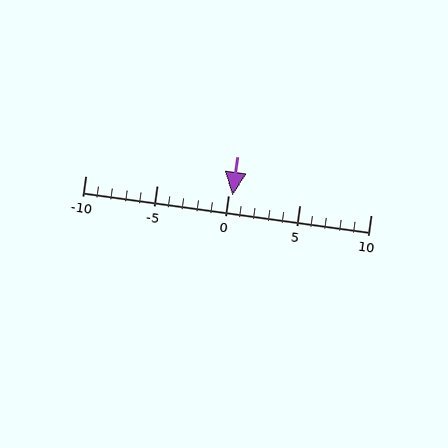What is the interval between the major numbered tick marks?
The major tick marks are spaced 5 units apart.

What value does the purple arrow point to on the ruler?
The purple arrow points to approximately 0.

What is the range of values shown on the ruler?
The ruler shows values from -10 to 10.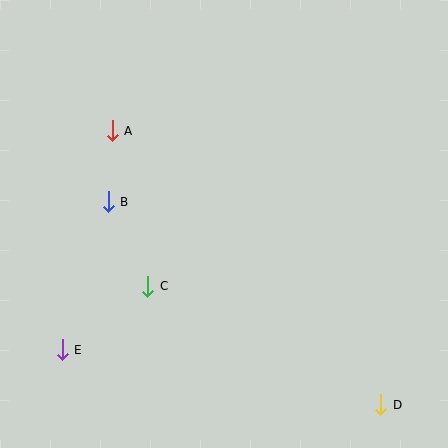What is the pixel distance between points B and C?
The distance between B and C is 93 pixels.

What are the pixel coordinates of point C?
Point C is at (148, 286).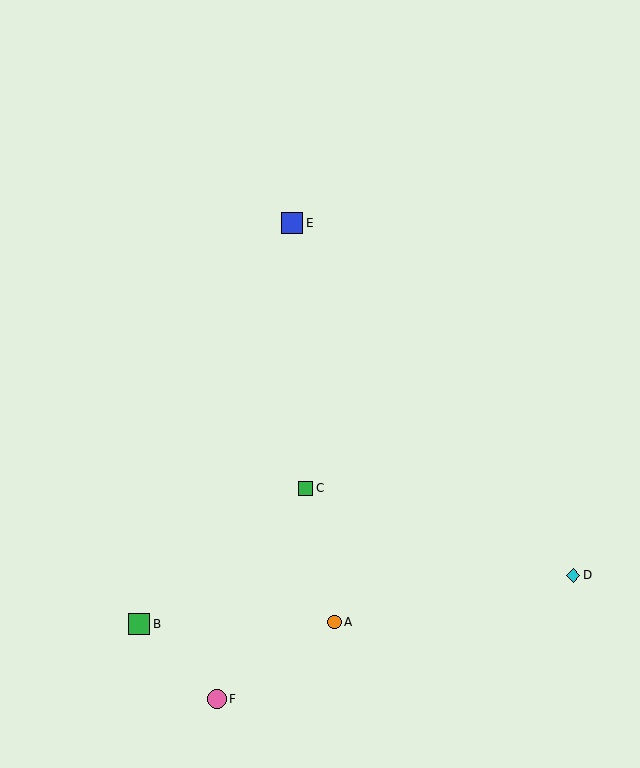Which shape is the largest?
The blue square (labeled E) is the largest.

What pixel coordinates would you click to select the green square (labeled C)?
Click at (305, 488) to select the green square C.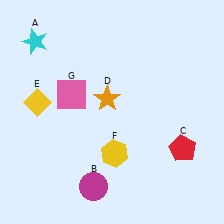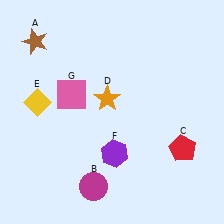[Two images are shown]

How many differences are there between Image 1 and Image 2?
There are 2 differences between the two images.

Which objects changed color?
A changed from cyan to brown. F changed from yellow to purple.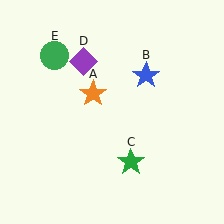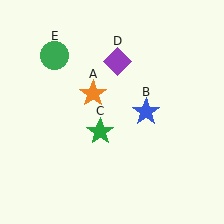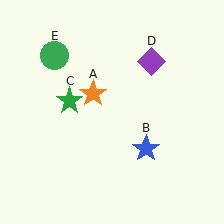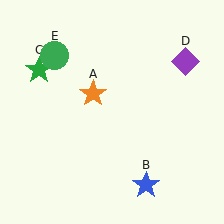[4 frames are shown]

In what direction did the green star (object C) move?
The green star (object C) moved up and to the left.